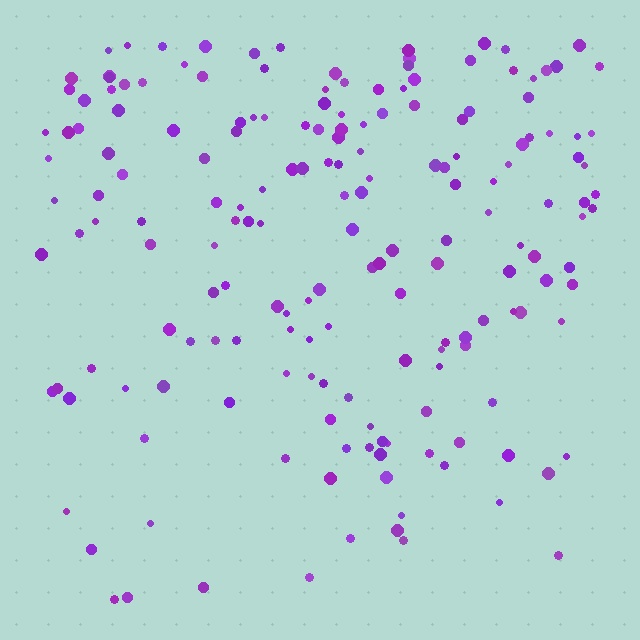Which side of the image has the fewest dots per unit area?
The bottom.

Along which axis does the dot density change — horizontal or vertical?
Vertical.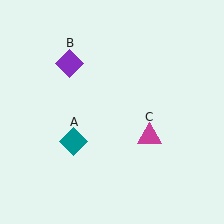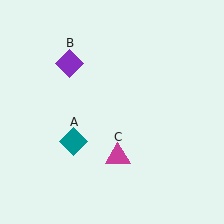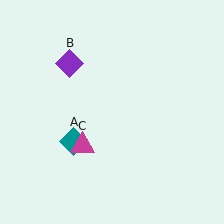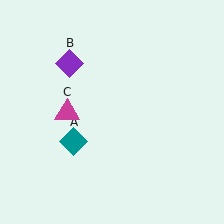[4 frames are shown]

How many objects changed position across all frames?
1 object changed position: magenta triangle (object C).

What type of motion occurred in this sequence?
The magenta triangle (object C) rotated clockwise around the center of the scene.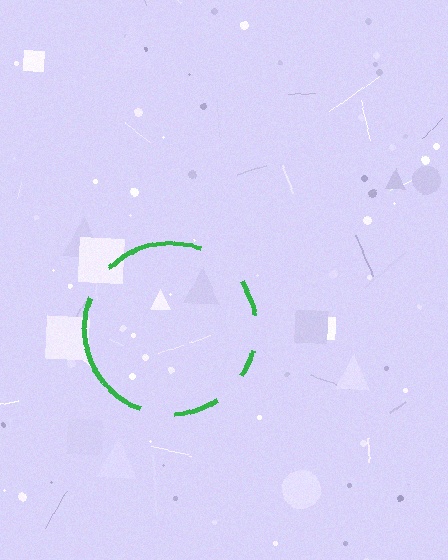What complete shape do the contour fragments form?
The contour fragments form a circle.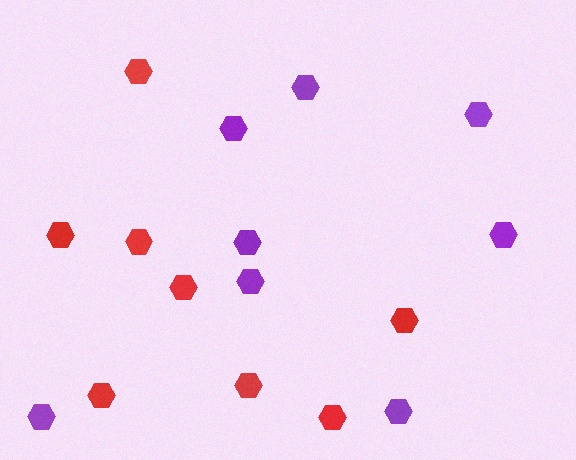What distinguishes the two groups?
There are 2 groups: one group of red hexagons (8) and one group of purple hexagons (8).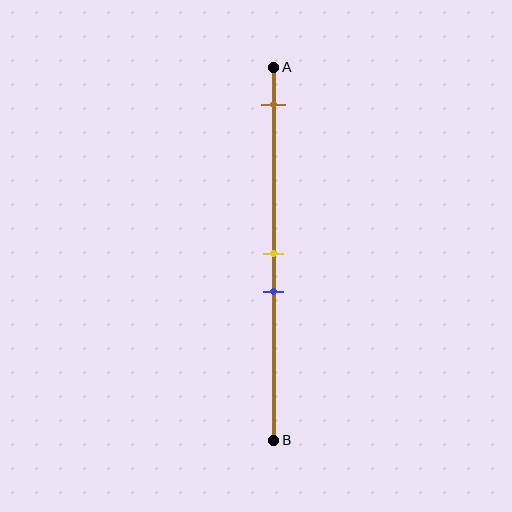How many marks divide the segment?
There are 3 marks dividing the segment.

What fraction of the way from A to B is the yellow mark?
The yellow mark is approximately 50% (0.5) of the way from A to B.